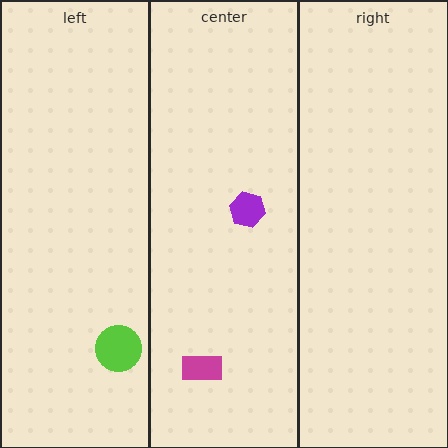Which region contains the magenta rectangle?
The center region.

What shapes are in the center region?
The purple hexagon, the magenta rectangle.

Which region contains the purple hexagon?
The center region.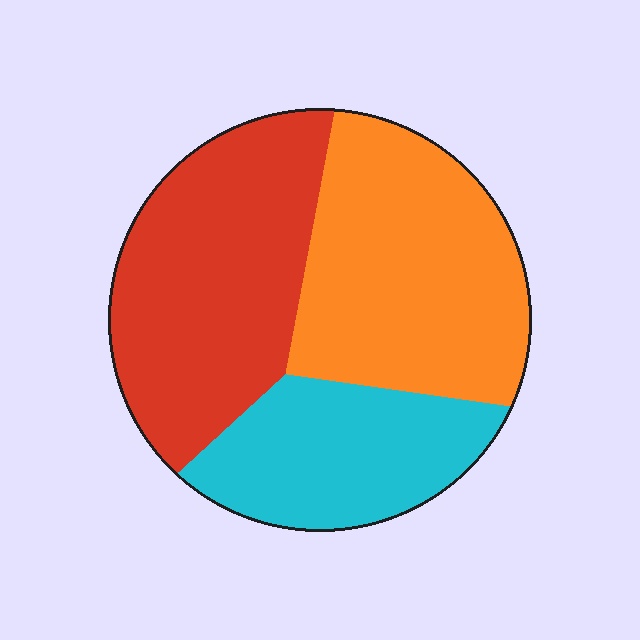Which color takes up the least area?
Cyan, at roughly 25%.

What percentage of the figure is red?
Red covers 38% of the figure.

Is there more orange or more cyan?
Orange.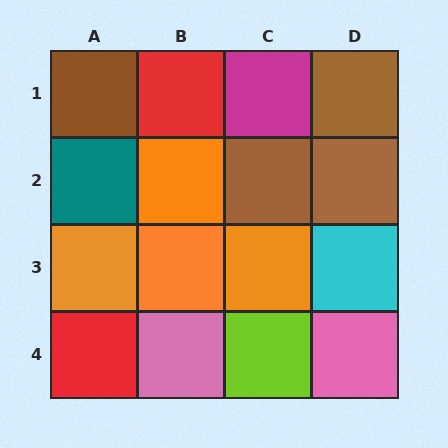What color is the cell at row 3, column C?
Orange.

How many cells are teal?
1 cell is teal.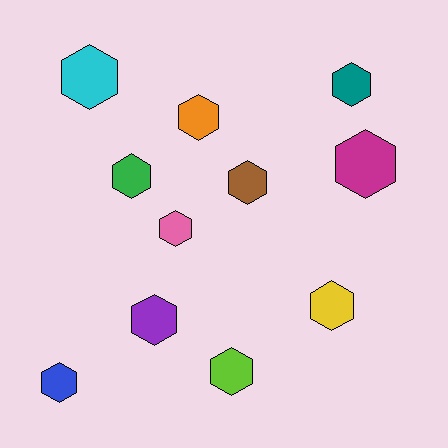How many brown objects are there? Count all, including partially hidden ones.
There is 1 brown object.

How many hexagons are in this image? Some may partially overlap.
There are 11 hexagons.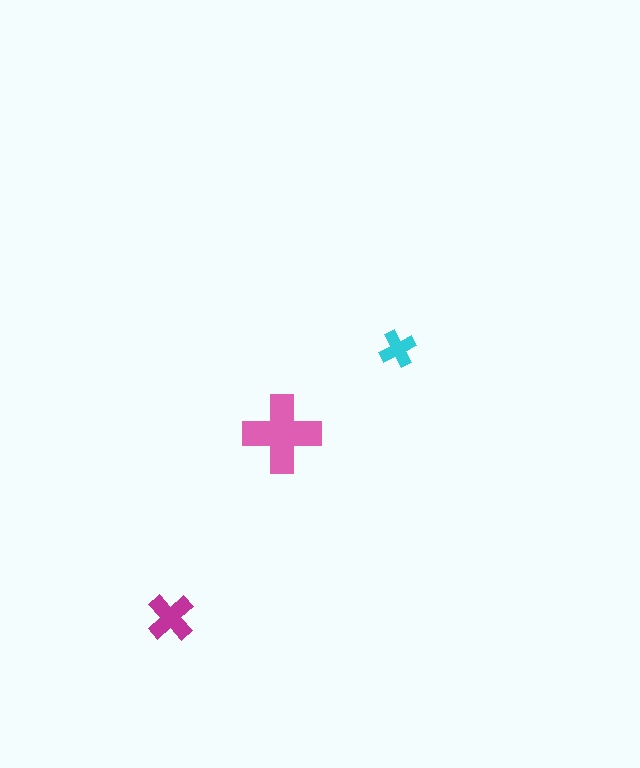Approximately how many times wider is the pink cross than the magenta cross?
About 1.5 times wider.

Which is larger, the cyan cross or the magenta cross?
The magenta one.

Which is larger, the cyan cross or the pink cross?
The pink one.